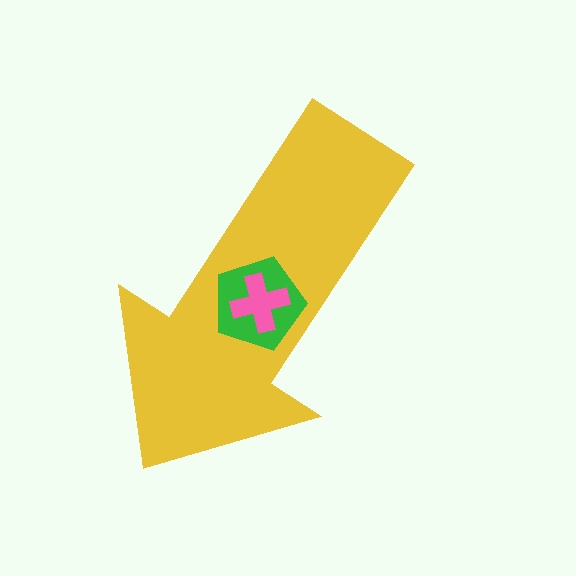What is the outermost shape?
The yellow arrow.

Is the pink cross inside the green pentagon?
Yes.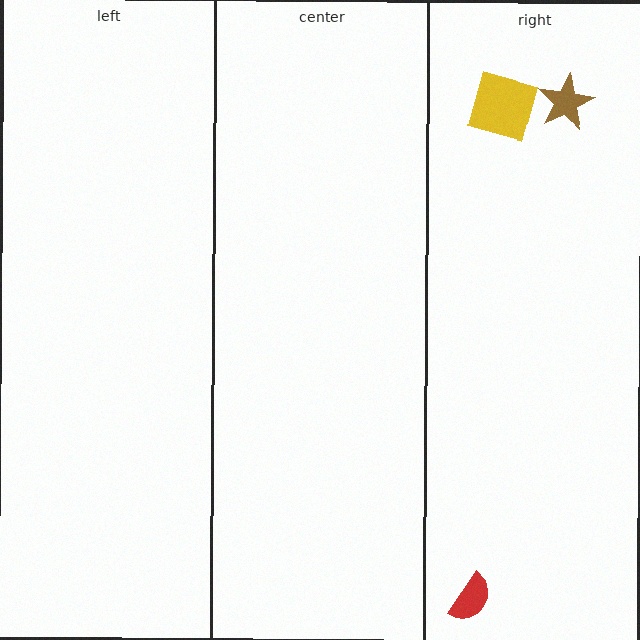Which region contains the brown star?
The right region.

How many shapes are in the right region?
3.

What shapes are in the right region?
The red semicircle, the brown star, the yellow square.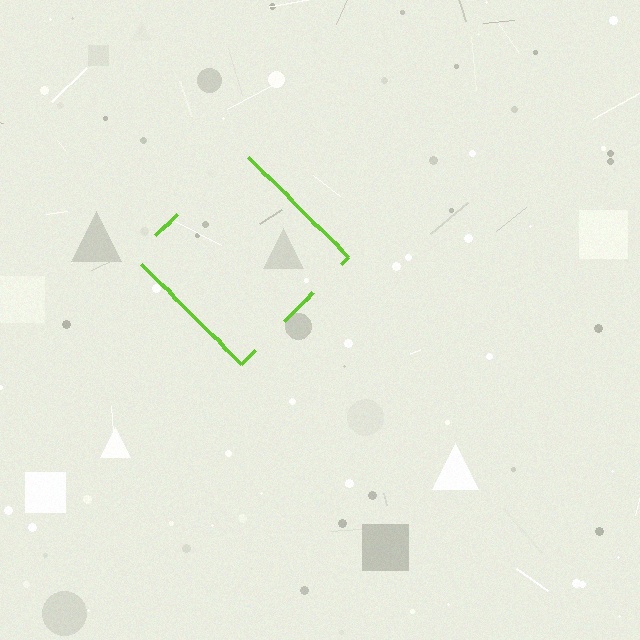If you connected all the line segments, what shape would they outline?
They would outline a diamond.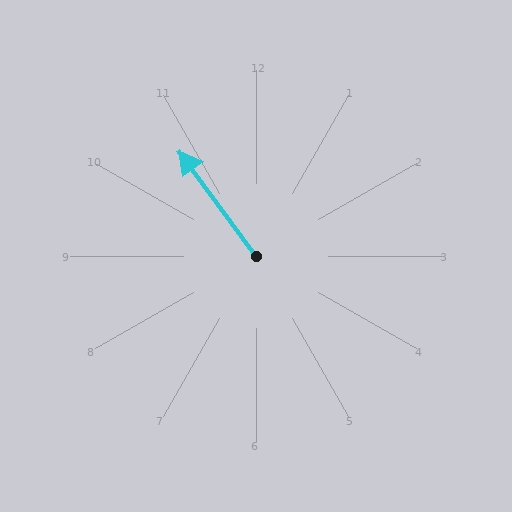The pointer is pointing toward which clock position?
Roughly 11 o'clock.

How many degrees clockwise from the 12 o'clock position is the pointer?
Approximately 324 degrees.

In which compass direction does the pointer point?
Northwest.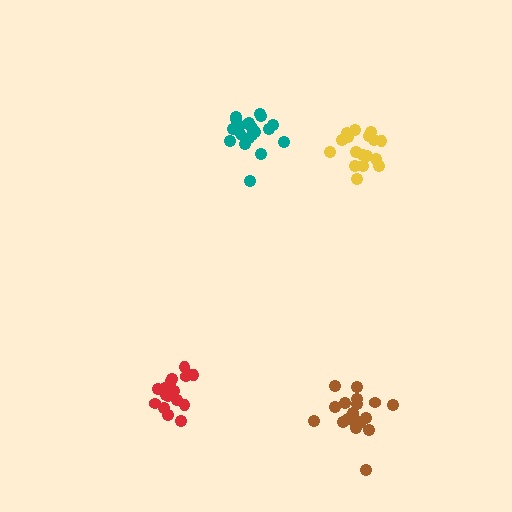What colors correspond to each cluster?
The clusters are colored: brown, red, teal, yellow.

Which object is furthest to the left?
The red cluster is leftmost.